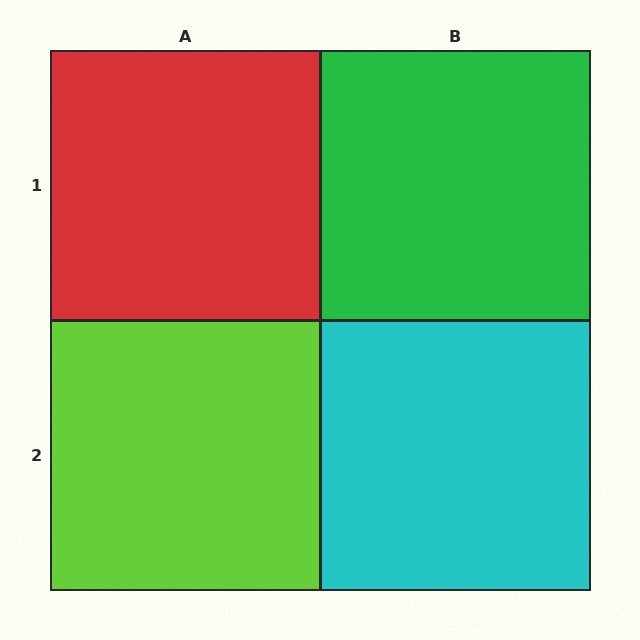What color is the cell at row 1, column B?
Green.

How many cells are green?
1 cell is green.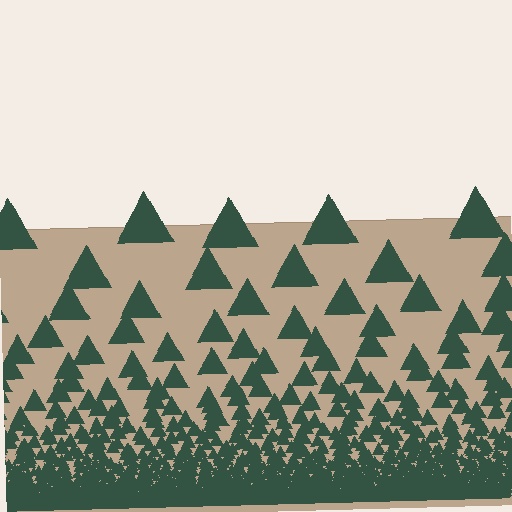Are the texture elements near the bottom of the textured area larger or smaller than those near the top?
Smaller. The gradient is inverted — elements near the bottom are smaller and denser.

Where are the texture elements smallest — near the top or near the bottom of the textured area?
Near the bottom.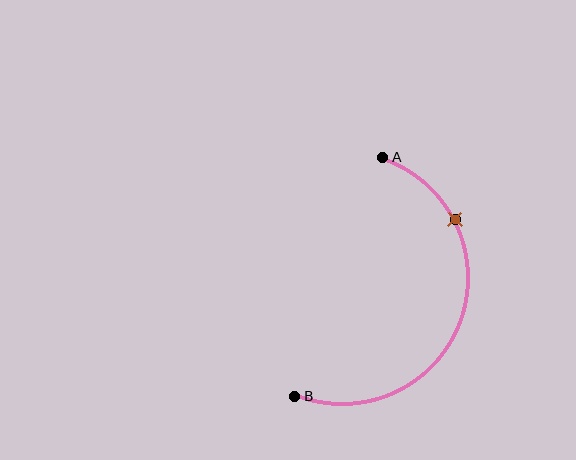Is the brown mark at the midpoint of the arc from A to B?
No. The brown mark lies on the arc but is closer to endpoint A. The arc midpoint would be at the point on the curve equidistant along the arc from both A and B.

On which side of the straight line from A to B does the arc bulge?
The arc bulges to the right of the straight line connecting A and B.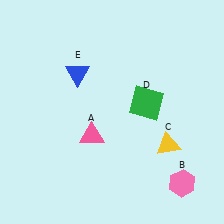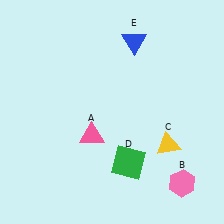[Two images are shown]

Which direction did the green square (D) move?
The green square (D) moved down.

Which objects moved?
The objects that moved are: the green square (D), the blue triangle (E).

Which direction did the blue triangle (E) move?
The blue triangle (E) moved right.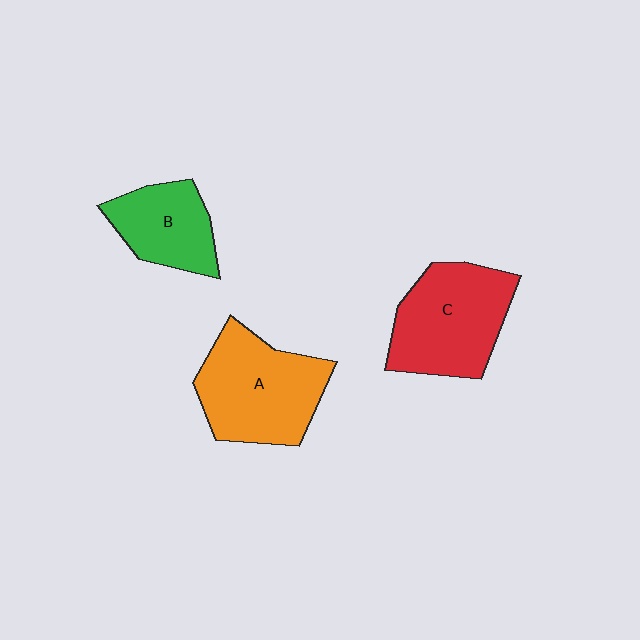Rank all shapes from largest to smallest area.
From largest to smallest: A (orange), C (red), B (green).